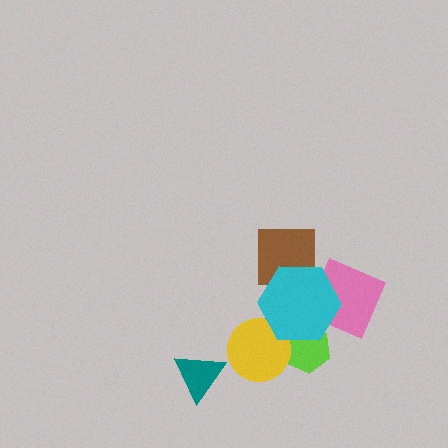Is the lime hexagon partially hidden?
Yes, it is partially covered by another shape.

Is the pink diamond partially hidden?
Yes, it is partially covered by another shape.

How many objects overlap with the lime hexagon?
3 objects overlap with the lime hexagon.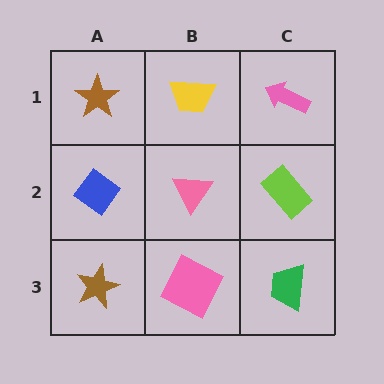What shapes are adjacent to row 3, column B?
A pink triangle (row 2, column B), a brown star (row 3, column A), a green trapezoid (row 3, column C).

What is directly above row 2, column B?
A yellow trapezoid.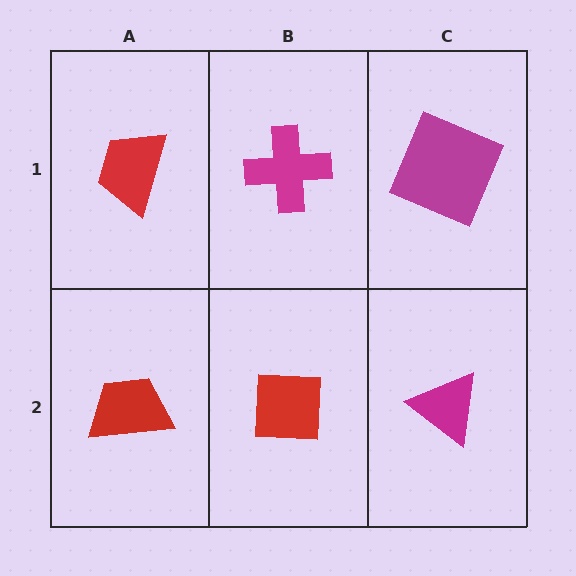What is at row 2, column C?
A magenta triangle.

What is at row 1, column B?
A magenta cross.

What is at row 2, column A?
A red trapezoid.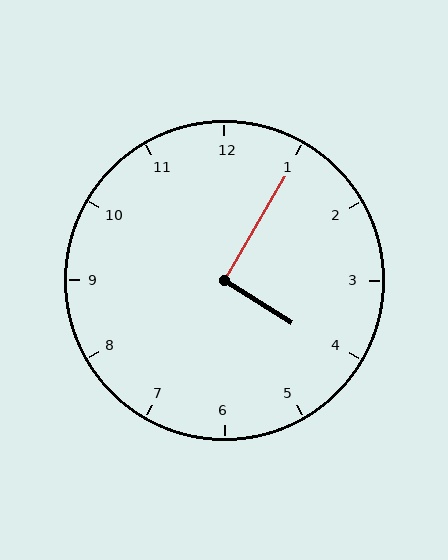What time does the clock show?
4:05.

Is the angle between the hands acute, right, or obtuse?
It is right.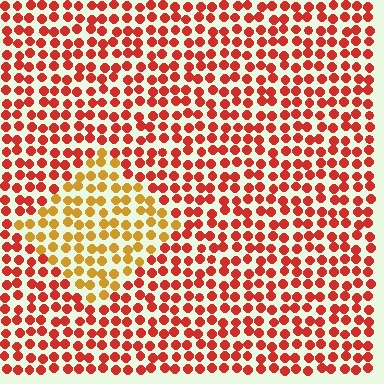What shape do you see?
I see a diamond.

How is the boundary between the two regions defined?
The boundary is defined purely by a slight shift in hue (about 40 degrees). Spacing, size, and orientation are identical on both sides.